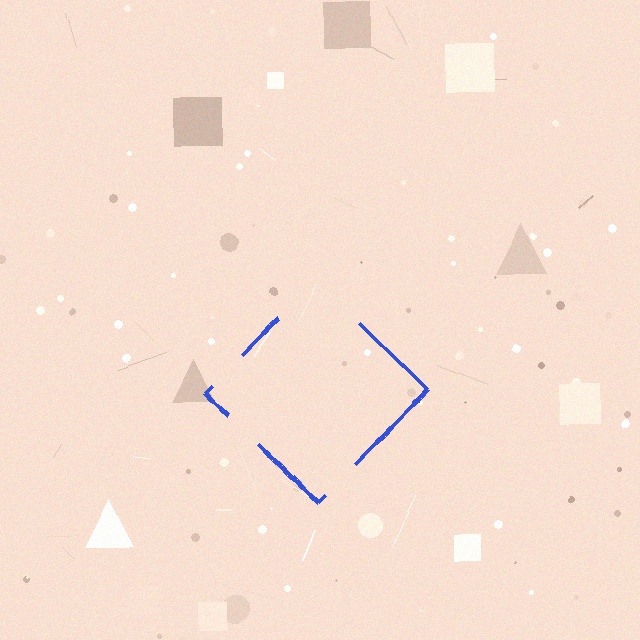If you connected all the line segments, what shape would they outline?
They would outline a diamond.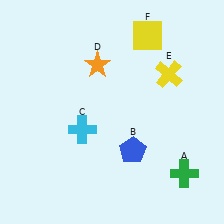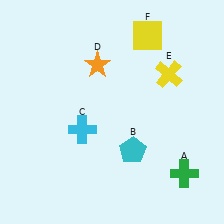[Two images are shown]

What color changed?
The pentagon (B) changed from blue in Image 1 to cyan in Image 2.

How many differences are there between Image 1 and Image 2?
There is 1 difference between the two images.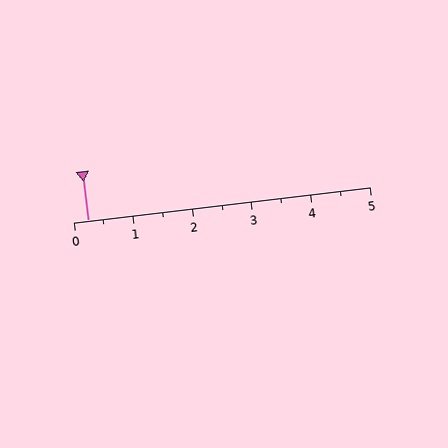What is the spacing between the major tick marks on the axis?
The major ticks are spaced 1 apart.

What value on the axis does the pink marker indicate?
The marker indicates approximately 0.2.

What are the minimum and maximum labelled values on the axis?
The axis runs from 0 to 5.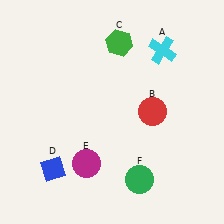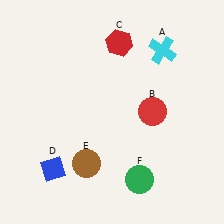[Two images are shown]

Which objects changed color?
C changed from green to red. E changed from magenta to brown.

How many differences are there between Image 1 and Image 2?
There are 2 differences between the two images.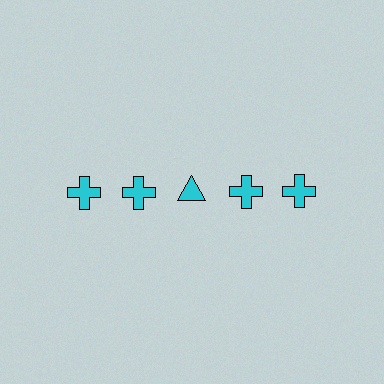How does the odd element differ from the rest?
It has a different shape: triangle instead of cross.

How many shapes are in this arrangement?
There are 5 shapes arranged in a grid pattern.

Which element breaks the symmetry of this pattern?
The cyan triangle in the top row, center column breaks the symmetry. All other shapes are cyan crosses.